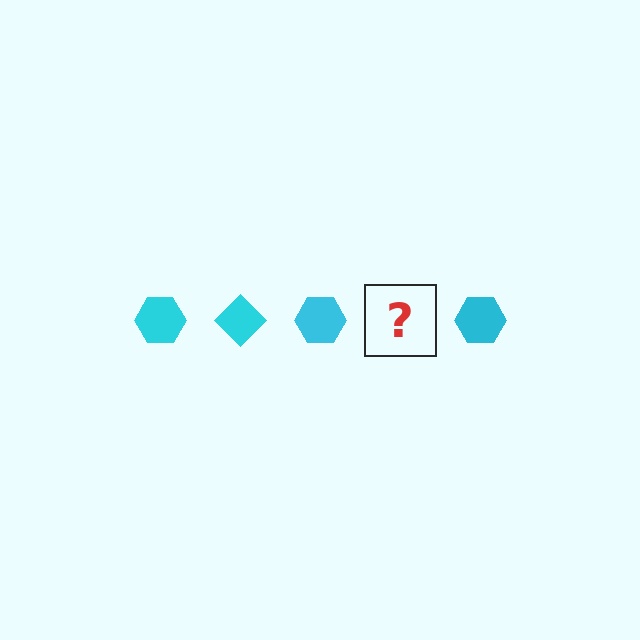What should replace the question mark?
The question mark should be replaced with a cyan diamond.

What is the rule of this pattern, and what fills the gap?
The rule is that the pattern cycles through hexagon, diamond shapes in cyan. The gap should be filled with a cyan diamond.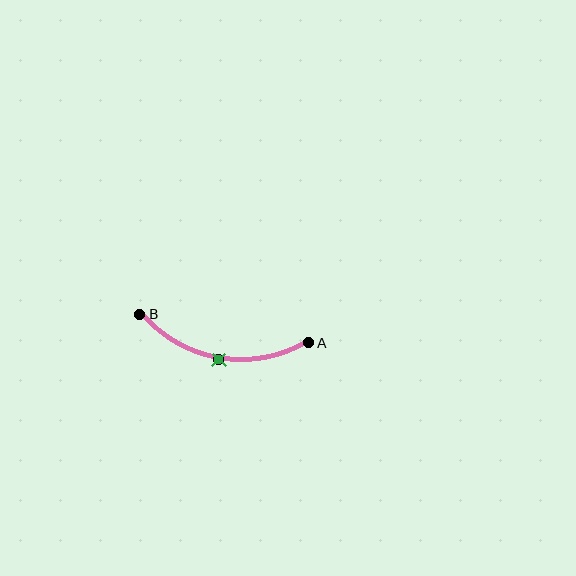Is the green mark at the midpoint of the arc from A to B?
Yes. The green mark lies on the arc at equal arc-length from both A and B — it is the arc midpoint.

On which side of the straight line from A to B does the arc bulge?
The arc bulges below the straight line connecting A and B.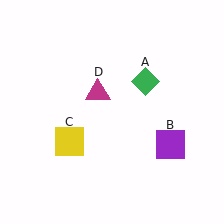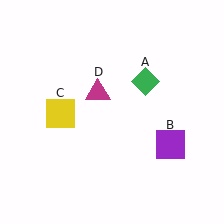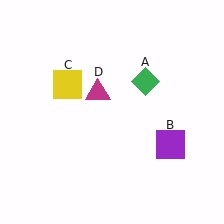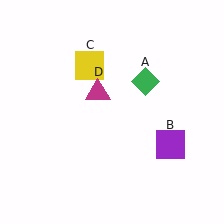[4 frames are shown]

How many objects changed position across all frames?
1 object changed position: yellow square (object C).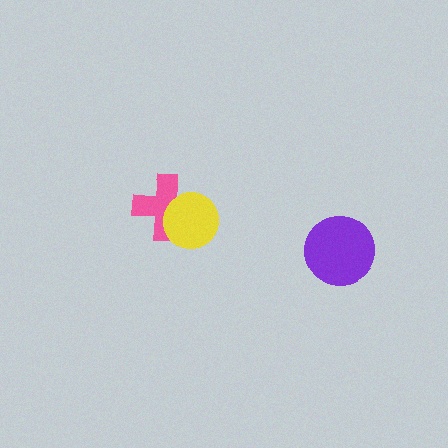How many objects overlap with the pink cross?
1 object overlaps with the pink cross.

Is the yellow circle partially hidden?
No, no other shape covers it.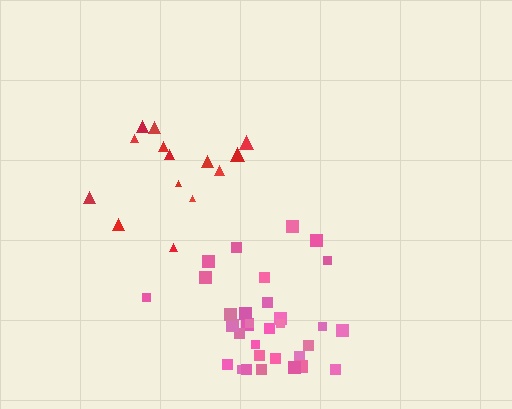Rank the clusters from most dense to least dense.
pink, red.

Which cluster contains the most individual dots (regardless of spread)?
Pink (33).